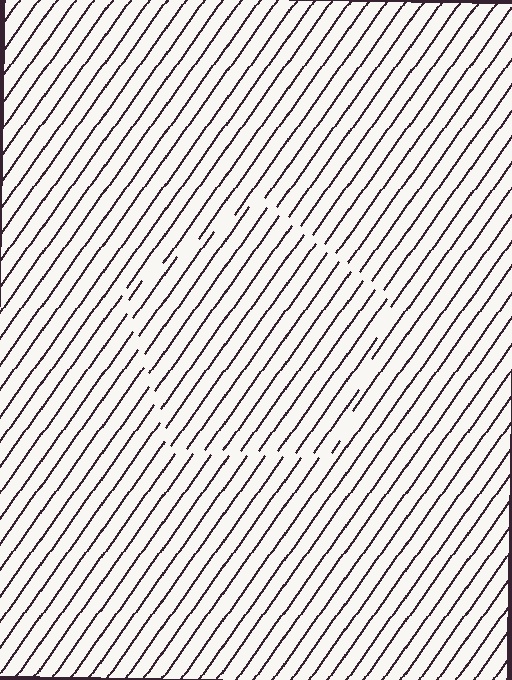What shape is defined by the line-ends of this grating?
An illusory pentagon. The interior of the shape contains the same grating, shifted by half a period — the contour is defined by the phase discontinuity where line-ends from the inner and outer gratings abut.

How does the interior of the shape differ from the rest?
The interior of the shape contains the same grating, shifted by half a period — the contour is defined by the phase discontinuity where line-ends from the inner and outer gratings abut.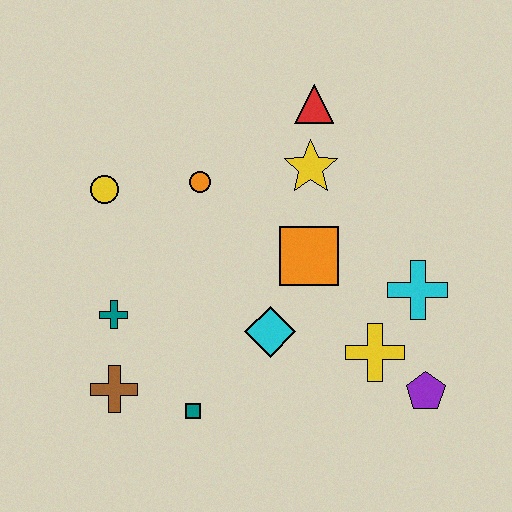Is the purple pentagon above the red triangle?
No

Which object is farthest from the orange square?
The brown cross is farthest from the orange square.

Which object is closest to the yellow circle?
The orange circle is closest to the yellow circle.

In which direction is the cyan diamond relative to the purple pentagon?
The cyan diamond is to the left of the purple pentagon.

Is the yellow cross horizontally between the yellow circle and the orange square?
No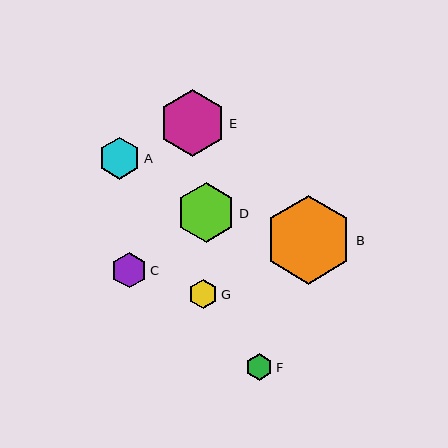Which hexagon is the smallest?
Hexagon F is the smallest with a size of approximately 27 pixels.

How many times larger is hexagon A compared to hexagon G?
Hexagon A is approximately 1.4 times the size of hexagon G.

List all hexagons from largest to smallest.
From largest to smallest: B, E, D, A, C, G, F.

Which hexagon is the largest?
Hexagon B is the largest with a size of approximately 88 pixels.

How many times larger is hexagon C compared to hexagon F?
Hexagon C is approximately 1.3 times the size of hexagon F.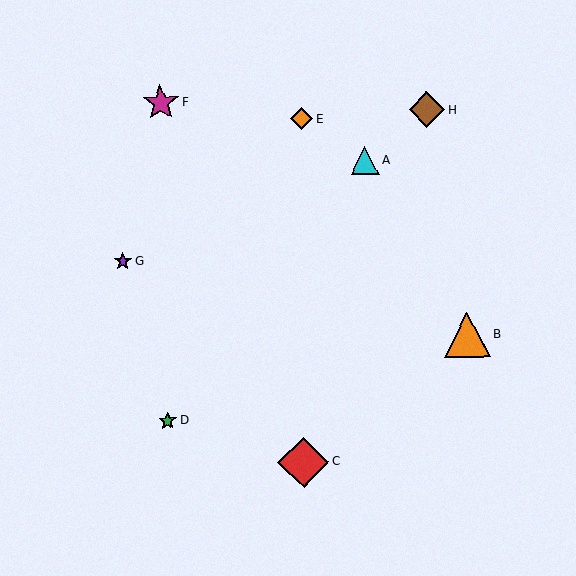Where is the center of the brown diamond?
The center of the brown diamond is at (427, 110).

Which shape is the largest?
The red diamond (labeled C) is the largest.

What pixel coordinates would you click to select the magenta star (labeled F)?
Click at (161, 103) to select the magenta star F.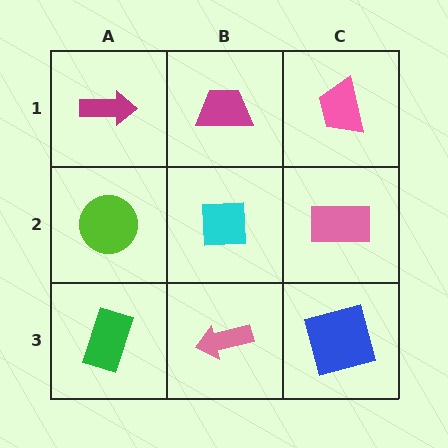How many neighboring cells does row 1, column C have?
2.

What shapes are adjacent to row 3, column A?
A lime circle (row 2, column A), a pink arrow (row 3, column B).